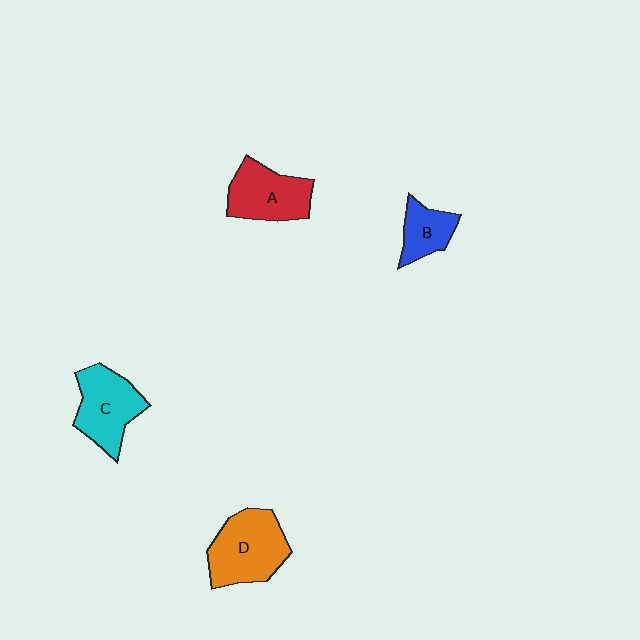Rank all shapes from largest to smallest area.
From largest to smallest: D (orange), C (cyan), A (red), B (blue).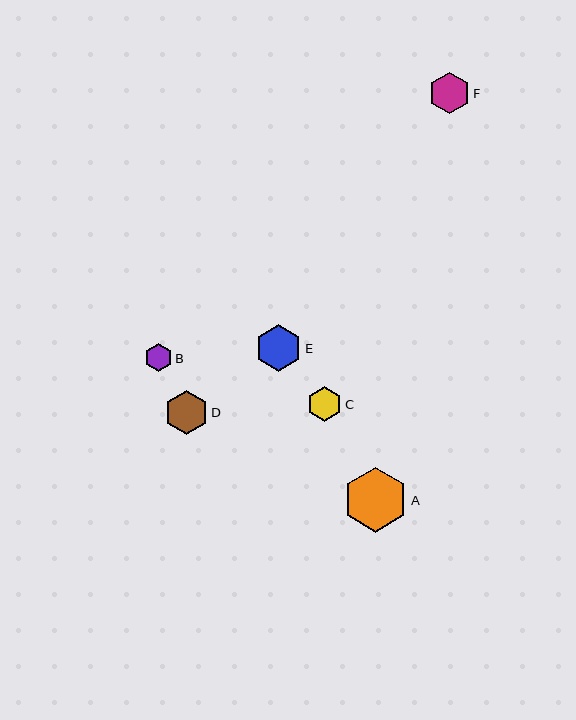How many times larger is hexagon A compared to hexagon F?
Hexagon A is approximately 1.6 times the size of hexagon F.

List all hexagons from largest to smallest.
From largest to smallest: A, E, D, F, C, B.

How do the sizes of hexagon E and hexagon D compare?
Hexagon E and hexagon D are approximately the same size.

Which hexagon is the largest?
Hexagon A is the largest with a size of approximately 65 pixels.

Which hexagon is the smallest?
Hexagon B is the smallest with a size of approximately 27 pixels.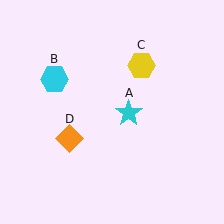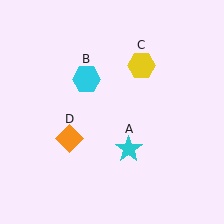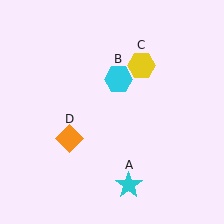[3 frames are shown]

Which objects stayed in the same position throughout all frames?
Yellow hexagon (object C) and orange diamond (object D) remained stationary.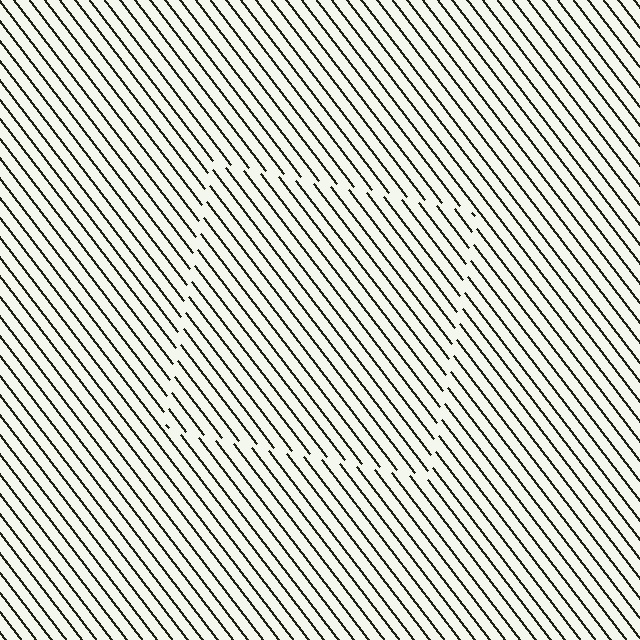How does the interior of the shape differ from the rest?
The interior of the shape contains the same grating, shifted by half a period — the contour is defined by the phase discontinuity where line-ends from the inner and outer gratings abut.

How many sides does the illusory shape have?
4 sides — the line-ends trace a square.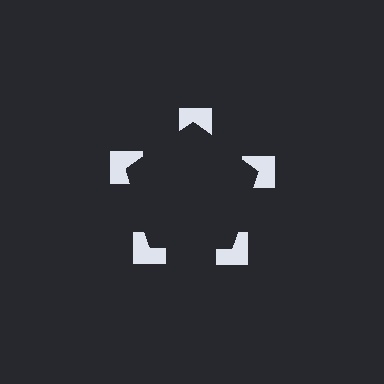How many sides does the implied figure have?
5 sides.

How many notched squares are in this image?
There are 5 — one at each vertex of the illusory pentagon.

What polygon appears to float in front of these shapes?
An illusory pentagon — its edges are inferred from the aligned wedge cuts in the notched squares, not physically drawn.